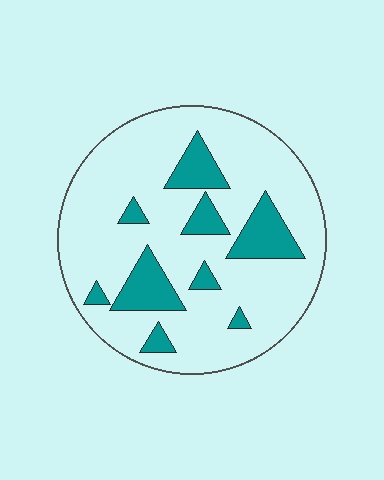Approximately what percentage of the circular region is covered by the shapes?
Approximately 20%.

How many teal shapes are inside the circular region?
9.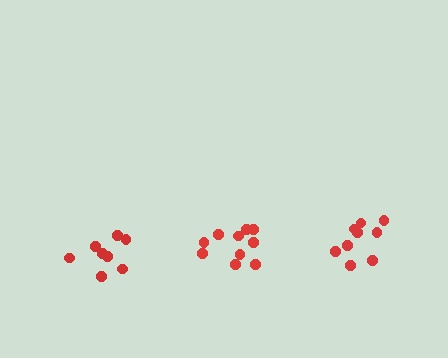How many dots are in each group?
Group 1: 8 dots, Group 2: 9 dots, Group 3: 10 dots (27 total).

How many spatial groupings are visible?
There are 3 spatial groupings.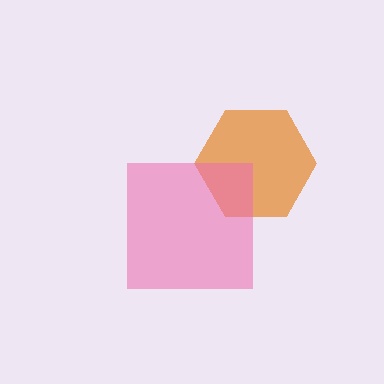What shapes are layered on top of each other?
The layered shapes are: an orange hexagon, a pink square.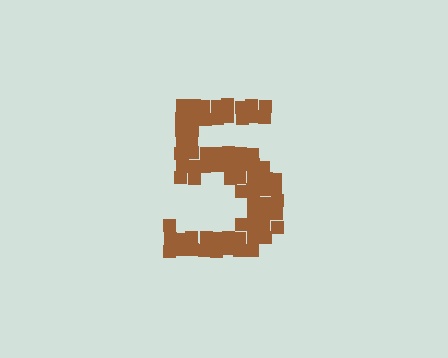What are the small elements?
The small elements are squares.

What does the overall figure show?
The overall figure shows the digit 5.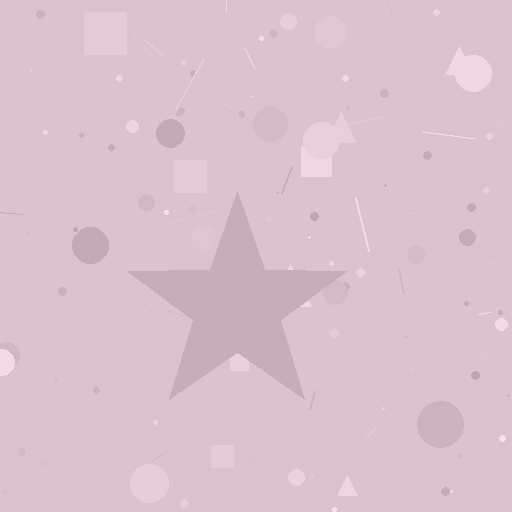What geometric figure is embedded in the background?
A star is embedded in the background.